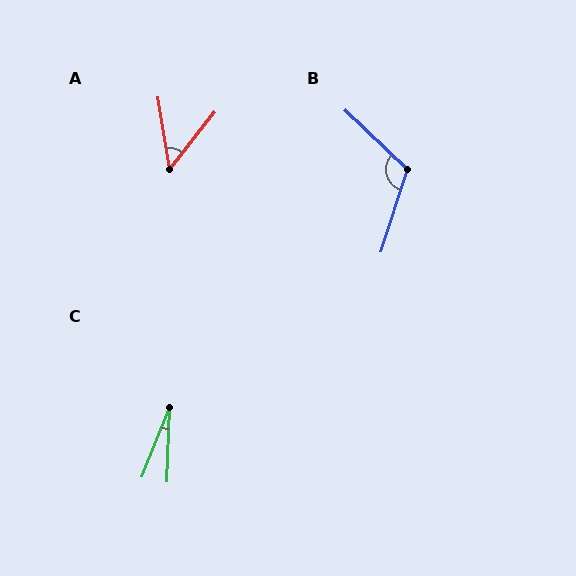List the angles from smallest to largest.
C (20°), A (48°), B (116°).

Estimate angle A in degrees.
Approximately 48 degrees.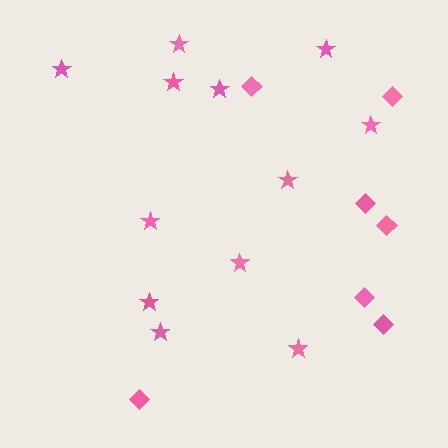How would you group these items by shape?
There are 2 groups: one group of diamonds (7) and one group of stars (12).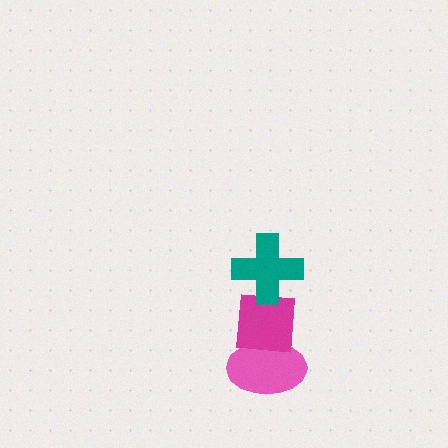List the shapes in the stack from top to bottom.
From top to bottom: the teal cross, the magenta square, the pink ellipse.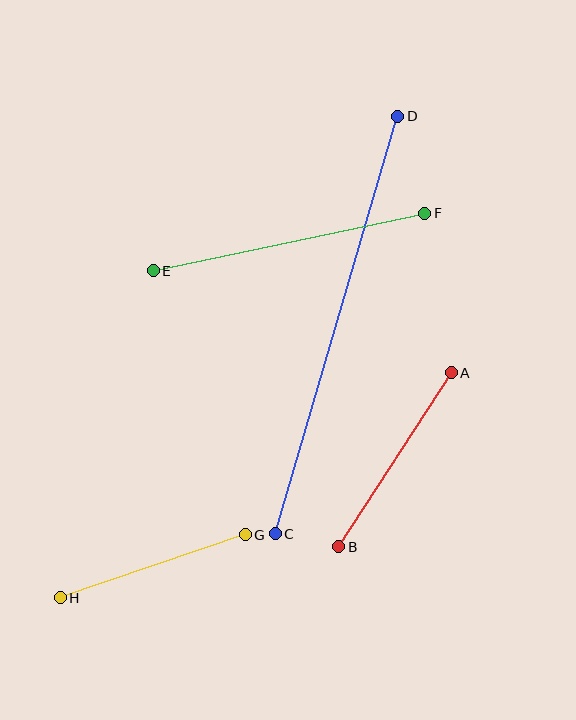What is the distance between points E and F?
The distance is approximately 277 pixels.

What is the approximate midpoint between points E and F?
The midpoint is at approximately (289, 242) pixels.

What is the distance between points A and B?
The distance is approximately 207 pixels.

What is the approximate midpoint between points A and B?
The midpoint is at approximately (395, 460) pixels.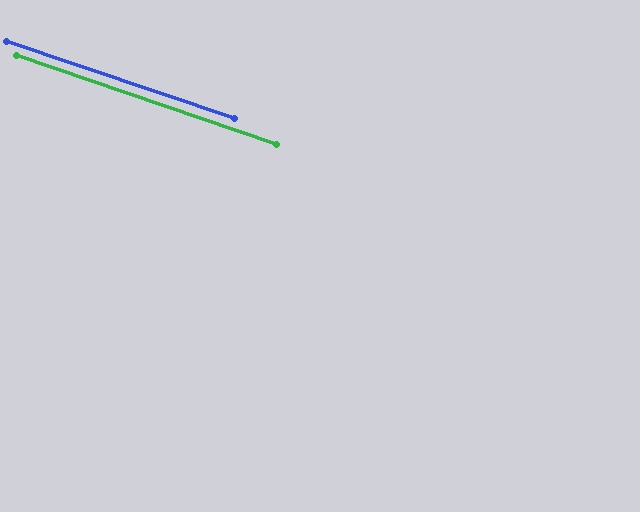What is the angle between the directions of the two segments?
Approximately 0 degrees.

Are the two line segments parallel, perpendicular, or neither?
Parallel — their directions differ by only 0.2°.